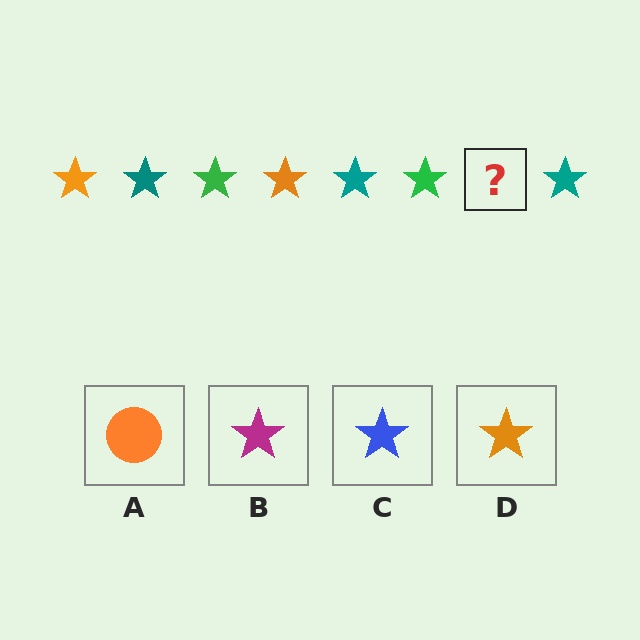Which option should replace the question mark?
Option D.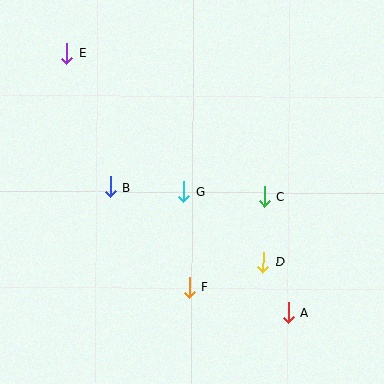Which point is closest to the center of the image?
Point G at (184, 192) is closest to the center.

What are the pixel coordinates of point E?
Point E is at (67, 53).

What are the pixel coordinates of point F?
Point F is at (189, 287).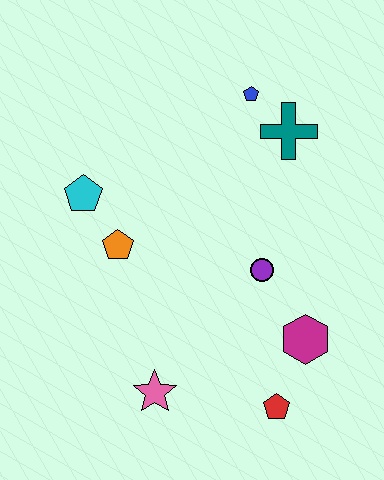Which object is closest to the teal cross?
The blue pentagon is closest to the teal cross.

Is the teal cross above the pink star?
Yes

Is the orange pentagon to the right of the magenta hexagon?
No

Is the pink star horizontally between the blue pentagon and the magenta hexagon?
No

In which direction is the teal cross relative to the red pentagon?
The teal cross is above the red pentagon.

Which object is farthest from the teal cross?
The pink star is farthest from the teal cross.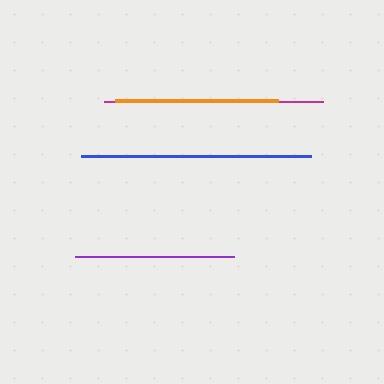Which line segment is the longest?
The blue line is the longest at approximately 230 pixels.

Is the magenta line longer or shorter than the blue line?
The blue line is longer than the magenta line.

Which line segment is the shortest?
The purple line is the shortest at approximately 159 pixels.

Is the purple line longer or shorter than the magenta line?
The magenta line is longer than the purple line.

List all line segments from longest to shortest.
From longest to shortest: blue, magenta, orange, purple.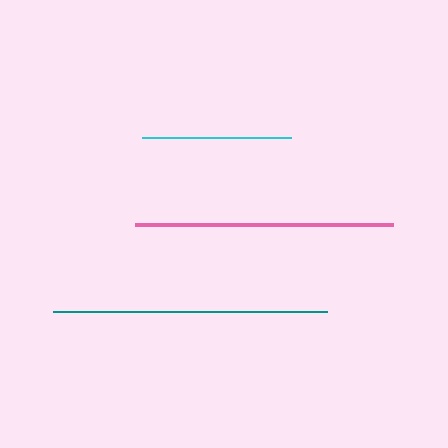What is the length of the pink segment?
The pink segment is approximately 258 pixels long.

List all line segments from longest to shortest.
From longest to shortest: teal, pink, cyan.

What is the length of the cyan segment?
The cyan segment is approximately 149 pixels long.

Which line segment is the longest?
The teal line is the longest at approximately 274 pixels.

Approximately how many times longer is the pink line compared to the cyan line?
The pink line is approximately 1.7 times the length of the cyan line.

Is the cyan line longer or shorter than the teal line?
The teal line is longer than the cyan line.